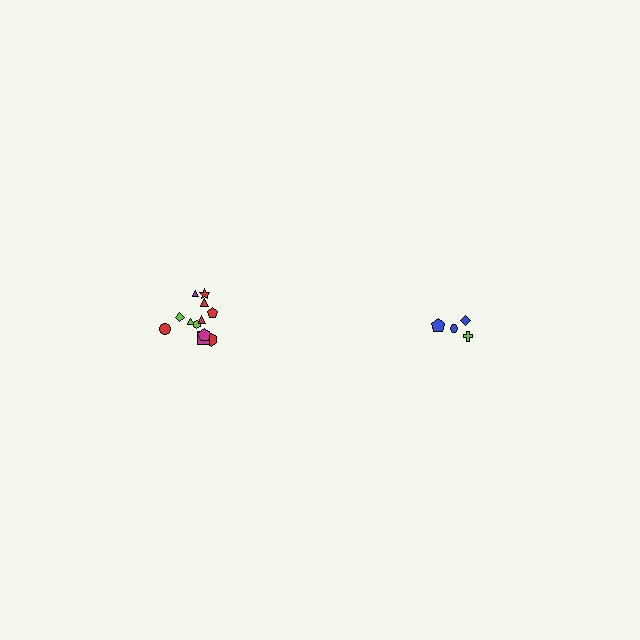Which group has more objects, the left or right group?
The left group.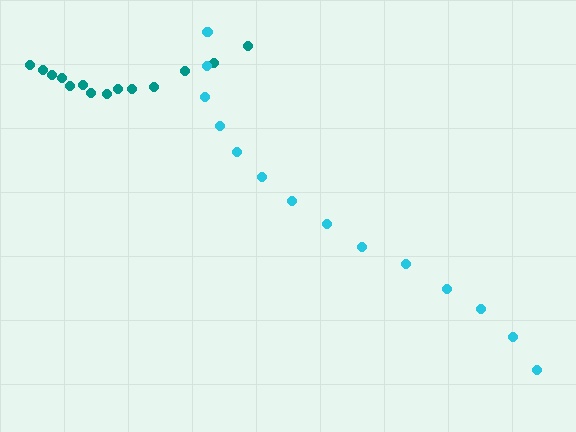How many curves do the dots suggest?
There are 2 distinct paths.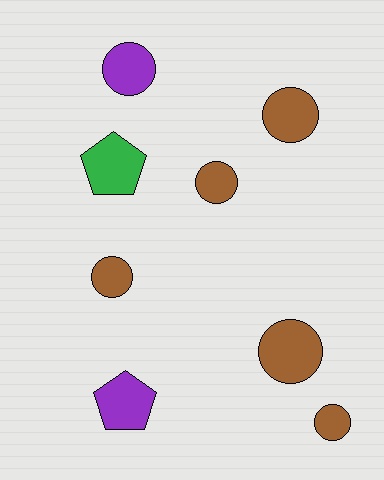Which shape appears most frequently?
Circle, with 6 objects.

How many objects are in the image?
There are 8 objects.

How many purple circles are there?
There is 1 purple circle.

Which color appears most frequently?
Brown, with 5 objects.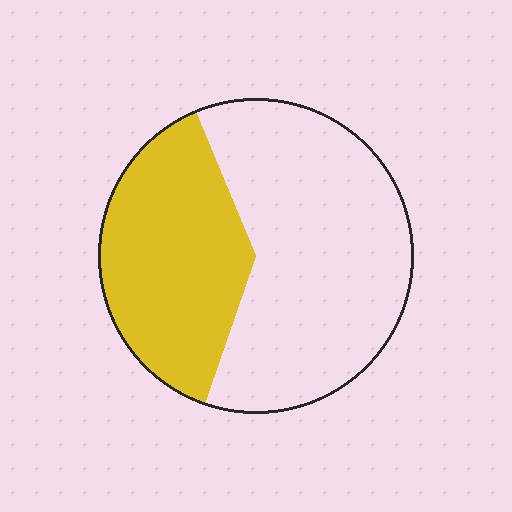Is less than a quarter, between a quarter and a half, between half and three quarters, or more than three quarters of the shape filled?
Between a quarter and a half.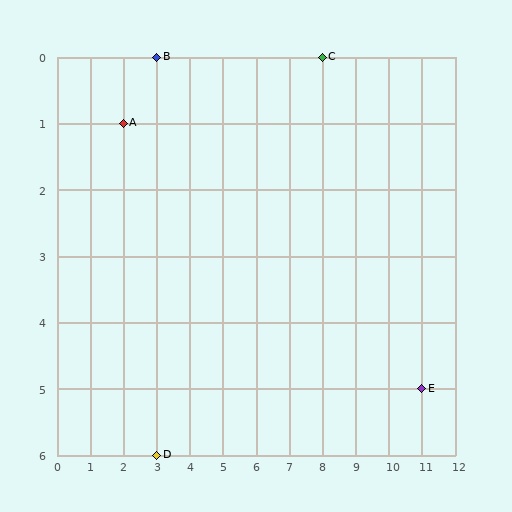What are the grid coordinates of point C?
Point C is at grid coordinates (8, 0).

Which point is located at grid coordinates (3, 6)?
Point D is at (3, 6).